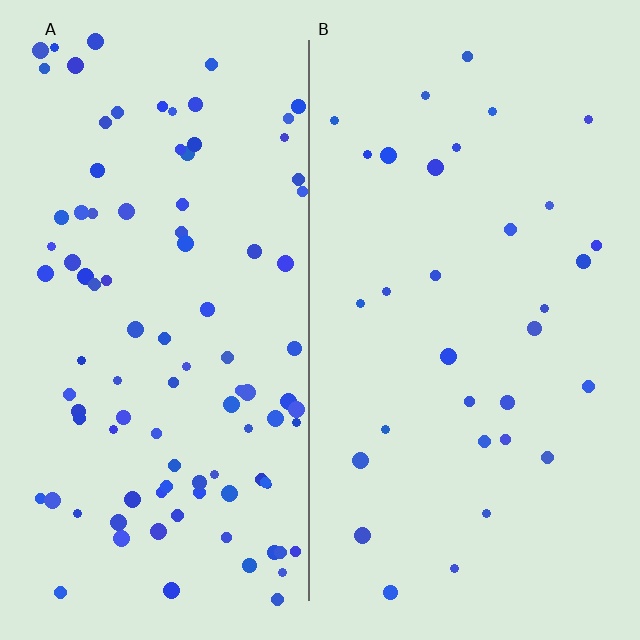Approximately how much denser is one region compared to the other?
Approximately 3.0× — region A over region B.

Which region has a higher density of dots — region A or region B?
A (the left).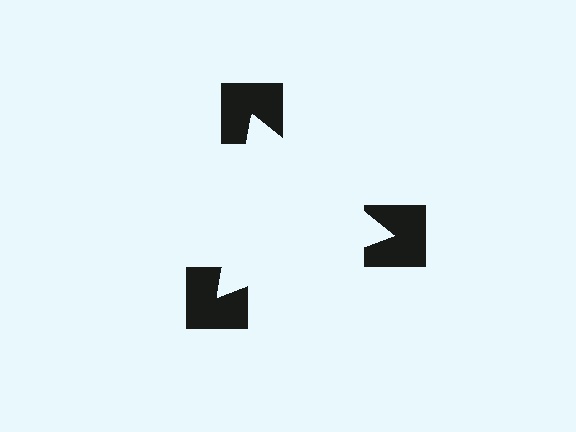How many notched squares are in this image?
There are 3 — one at each vertex of the illusory triangle.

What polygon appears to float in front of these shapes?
An illusory triangle — its edges are inferred from the aligned wedge cuts in the notched squares, not physically drawn.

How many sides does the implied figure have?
3 sides.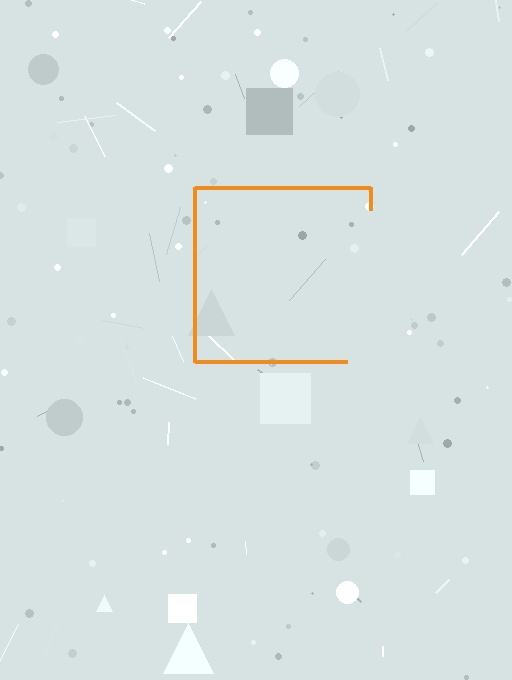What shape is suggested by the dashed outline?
The dashed outline suggests a square.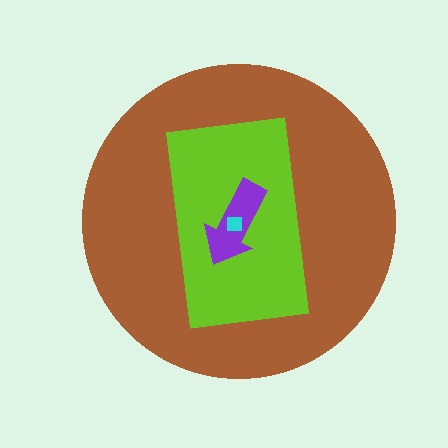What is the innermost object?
The cyan square.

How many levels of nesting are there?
4.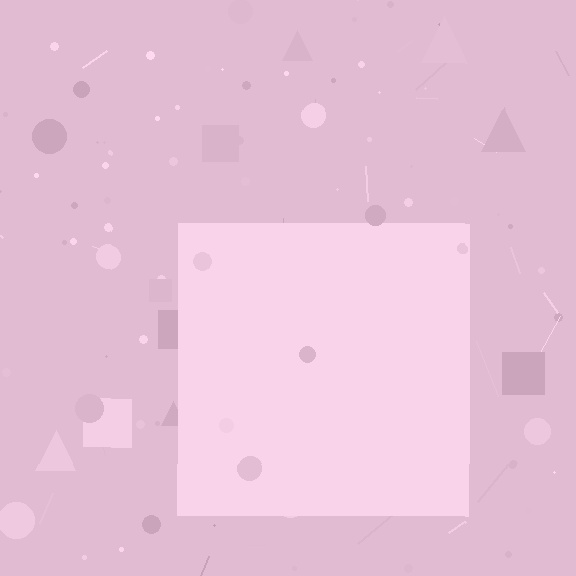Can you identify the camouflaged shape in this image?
The camouflaged shape is a square.